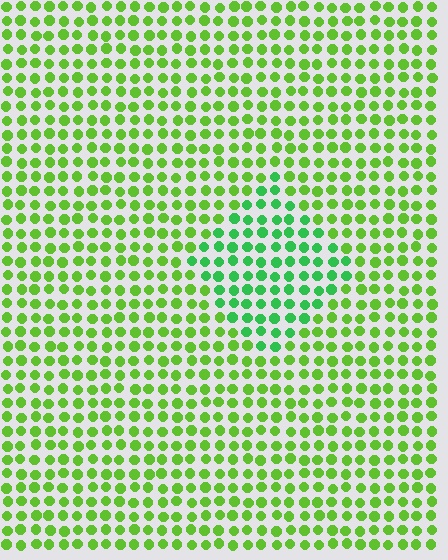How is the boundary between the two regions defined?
The boundary is defined purely by a slight shift in hue (about 33 degrees). Spacing, size, and orientation are identical on both sides.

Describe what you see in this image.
The image is filled with small lime elements in a uniform arrangement. A diamond-shaped region is visible where the elements are tinted to a slightly different hue, forming a subtle color boundary.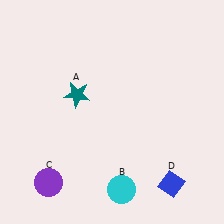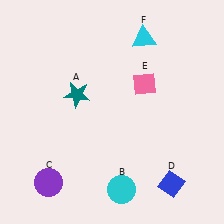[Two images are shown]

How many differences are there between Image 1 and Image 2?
There are 2 differences between the two images.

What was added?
A pink diamond (E), a cyan triangle (F) were added in Image 2.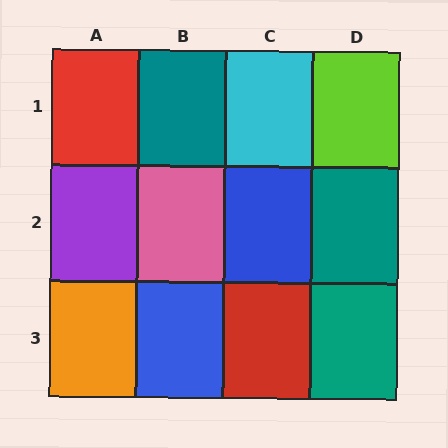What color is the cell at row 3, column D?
Teal.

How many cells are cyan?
1 cell is cyan.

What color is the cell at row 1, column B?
Teal.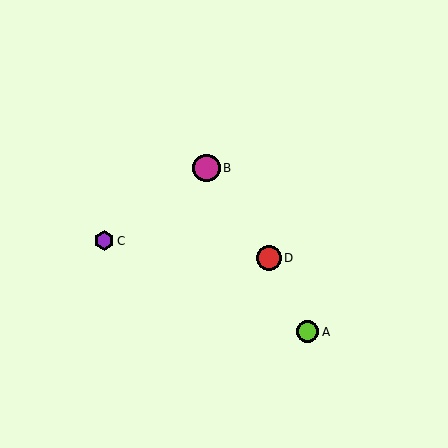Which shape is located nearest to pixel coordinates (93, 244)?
The purple hexagon (labeled C) at (104, 241) is nearest to that location.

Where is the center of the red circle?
The center of the red circle is at (269, 258).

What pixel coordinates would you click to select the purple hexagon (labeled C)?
Click at (104, 241) to select the purple hexagon C.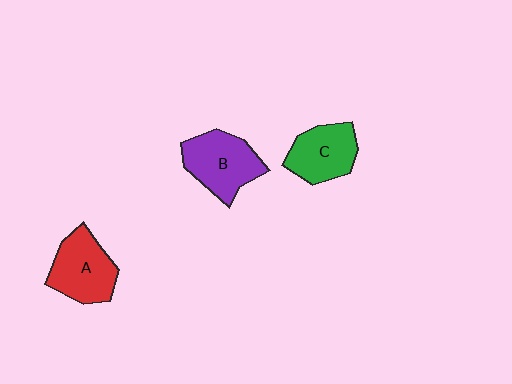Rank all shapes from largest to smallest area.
From largest to smallest: B (purple), A (red), C (green).